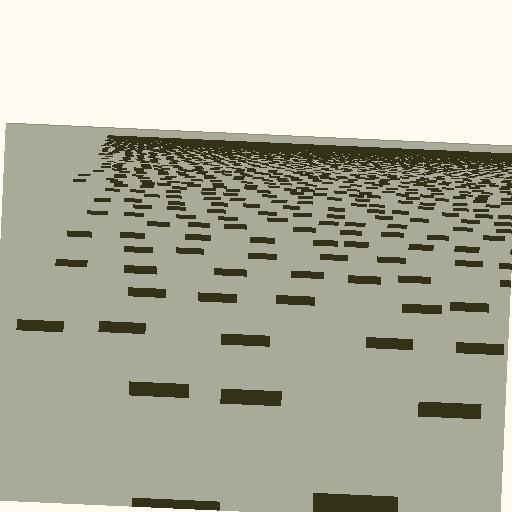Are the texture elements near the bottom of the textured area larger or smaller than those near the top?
Larger. Near the bottom, elements are closer to the viewer and appear at a bigger on-screen size.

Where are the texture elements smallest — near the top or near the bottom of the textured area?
Near the top.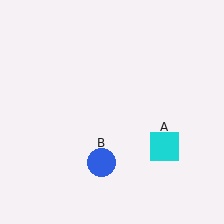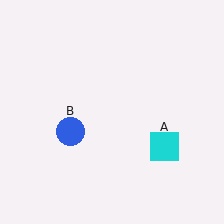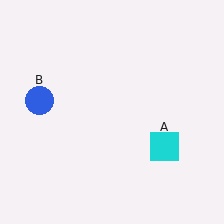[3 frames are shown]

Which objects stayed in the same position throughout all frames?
Cyan square (object A) remained stationary.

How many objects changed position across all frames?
1 object changed position: blue circle (object B).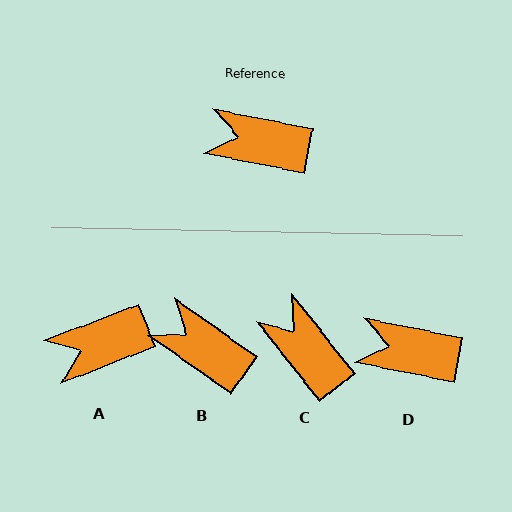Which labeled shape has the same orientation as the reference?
D.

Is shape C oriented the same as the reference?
No, it is off by about 40 degrees.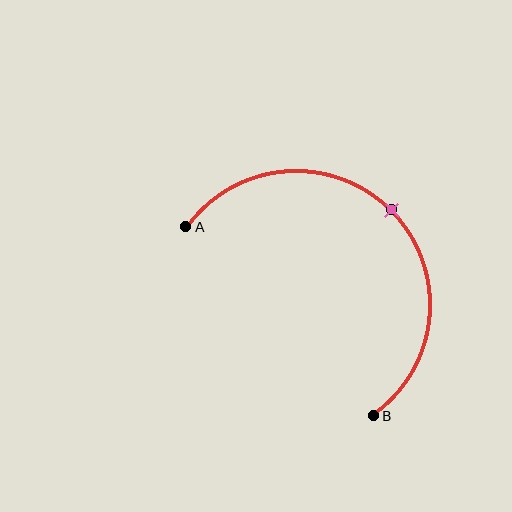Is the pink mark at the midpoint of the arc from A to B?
Yes. The pink mark lies on the arc at equal arc-length from both A and B — it is the arc midpoint.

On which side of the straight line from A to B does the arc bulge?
The arc bulges above and to the right of the straight line connecting A and B.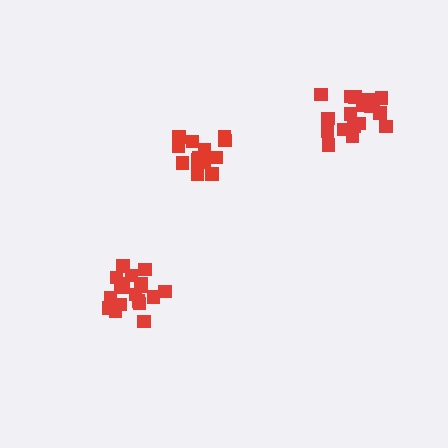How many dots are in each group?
Group 1: 13 dots, Group 2: 19 dots, Group 3: 18 dots (50 total).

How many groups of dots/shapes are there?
There are 3 groups.